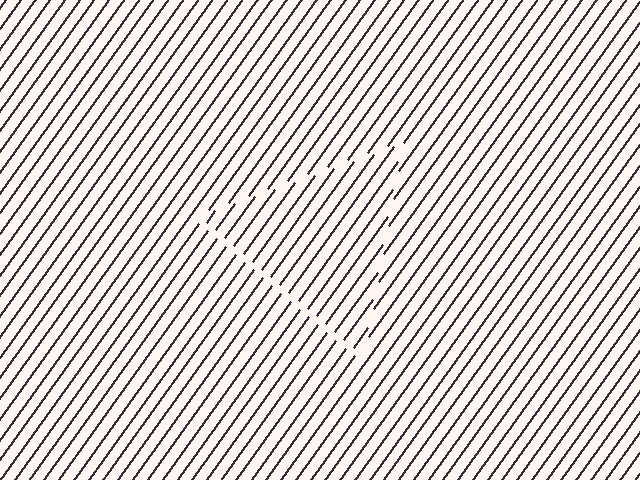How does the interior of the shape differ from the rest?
The interior of the shape contains the same grating, shifted by half a period — the contour is defined by the phase discontinuity where line-ends from the inner and outer gratings abut.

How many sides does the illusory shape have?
3 sides — the line-ends trace a triangle.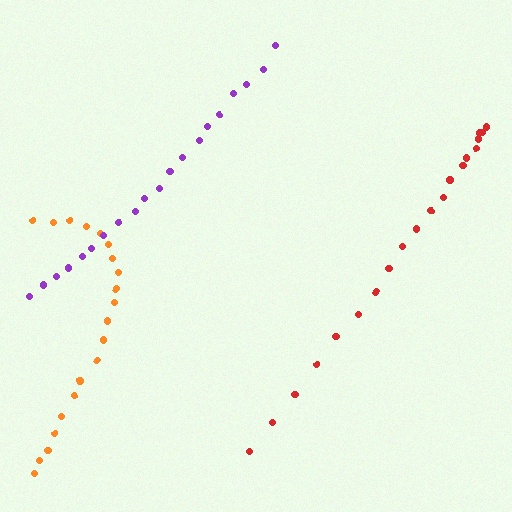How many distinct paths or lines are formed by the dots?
There are 3 distinct paths.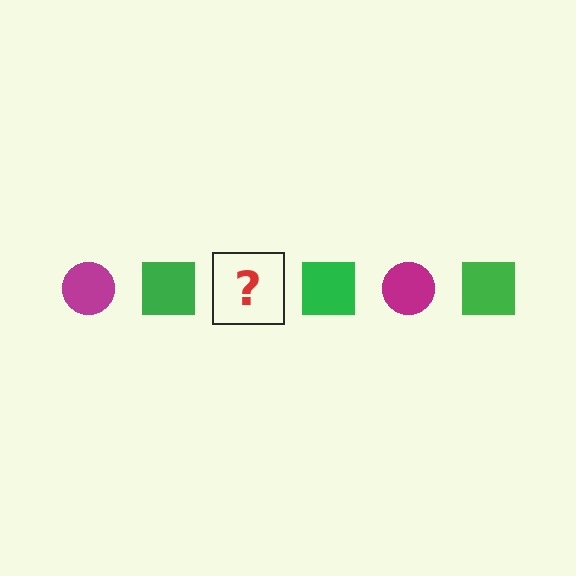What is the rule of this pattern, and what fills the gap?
The rule is that the pattern alternates between magenta circle and green square. The gap should be filled with a magenta circle.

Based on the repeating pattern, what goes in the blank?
The blank should be a magenta circle.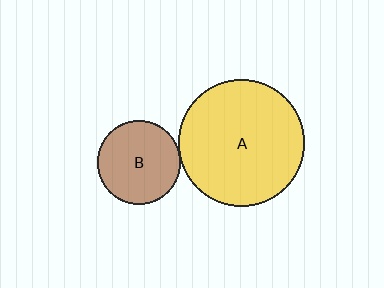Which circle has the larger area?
Circle A (yellow).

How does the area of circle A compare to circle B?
Approximately 2.3 times.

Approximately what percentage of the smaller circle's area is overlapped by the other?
Approximately 5%.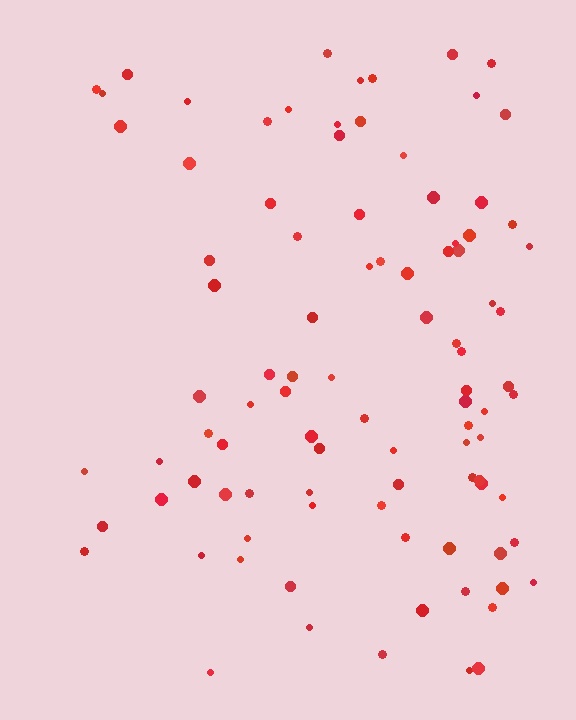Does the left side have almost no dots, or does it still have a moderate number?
Still a moderate number, just noticeably fewer than the right.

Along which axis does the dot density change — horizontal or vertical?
Horizontal.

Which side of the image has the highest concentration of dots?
The right.